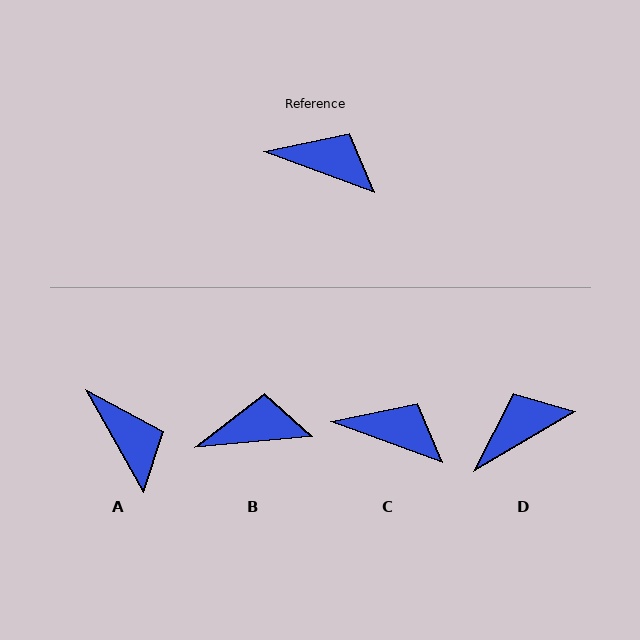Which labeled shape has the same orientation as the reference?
C.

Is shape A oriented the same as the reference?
No, it is off by about 40 degrees.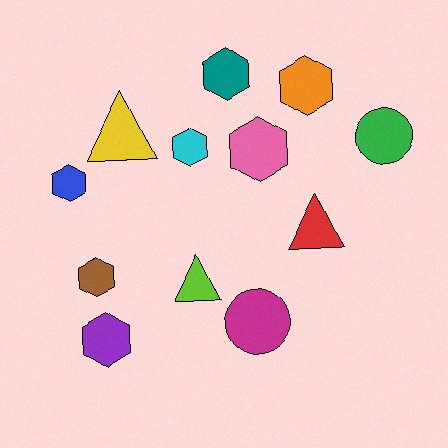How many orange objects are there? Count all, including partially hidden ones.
There is 1 orange object.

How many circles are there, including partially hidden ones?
There are 2 circles.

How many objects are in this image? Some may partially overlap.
There are 12 objects.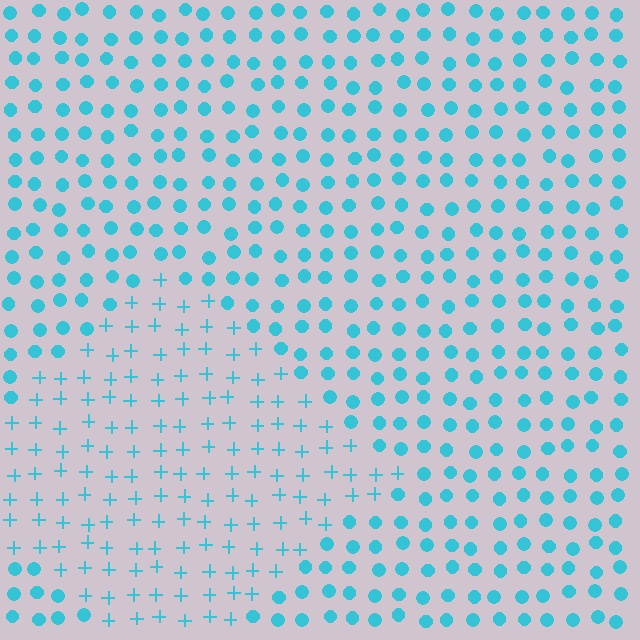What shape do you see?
I see a diamond.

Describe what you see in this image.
The image is filled with small cyan elements arranged in a uniform grid. A diamond-shaped region contains plus signs, while the surrounding area contains circles. The boundary is defined purely by the change in element shape.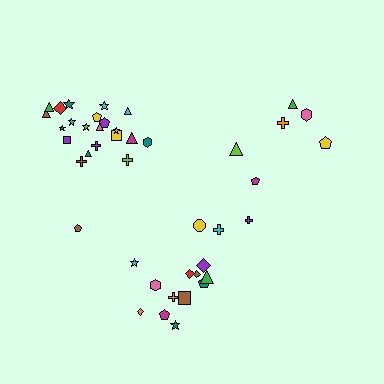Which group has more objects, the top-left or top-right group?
The top-left group.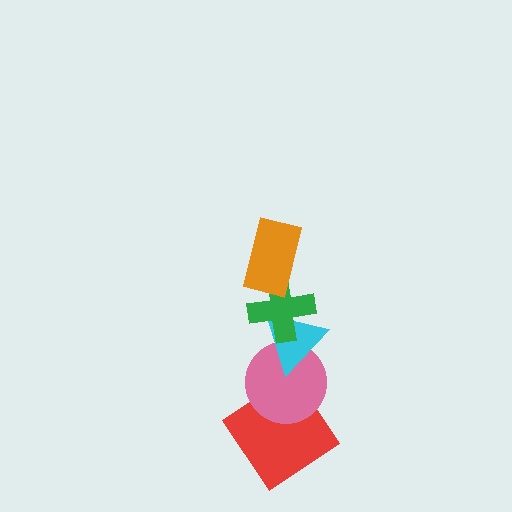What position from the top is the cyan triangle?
The cyan triangle is 3rd from the top.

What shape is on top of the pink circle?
The cyan triangle is on top of the pink circle.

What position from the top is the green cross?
The green cross is 2nd from the top.